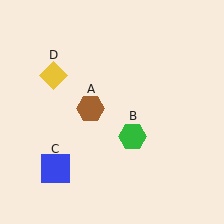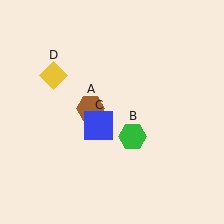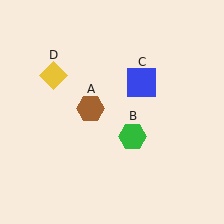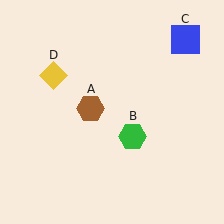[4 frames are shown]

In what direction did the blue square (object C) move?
The blue square (object C) moved up and to the right.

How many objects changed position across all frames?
1 object changed position: blue square (object C).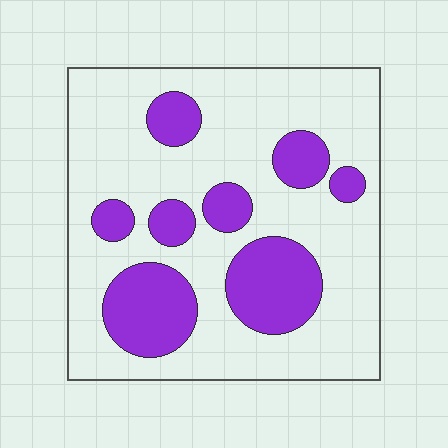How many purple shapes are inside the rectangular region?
8.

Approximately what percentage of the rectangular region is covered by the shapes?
Approximately 25%.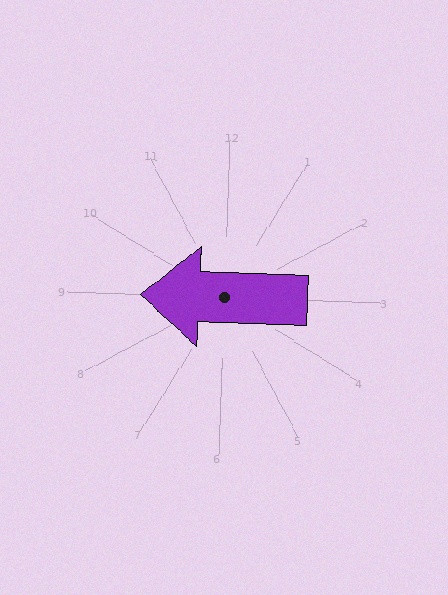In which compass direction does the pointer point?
West.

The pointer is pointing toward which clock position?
Roughly 9 o'clock.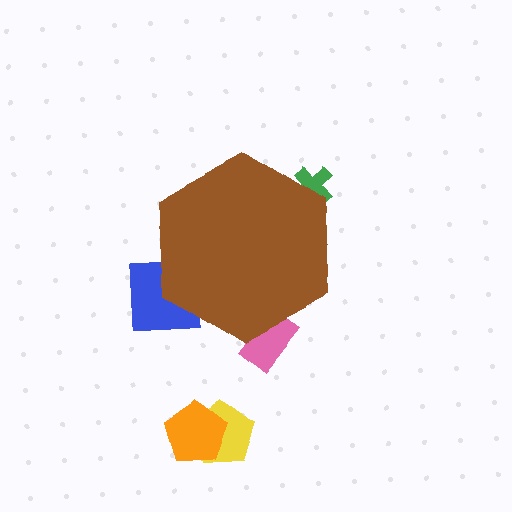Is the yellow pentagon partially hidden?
No, the yellow pentagon is fully visible.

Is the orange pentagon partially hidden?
No, the orange pentagon is fully visible.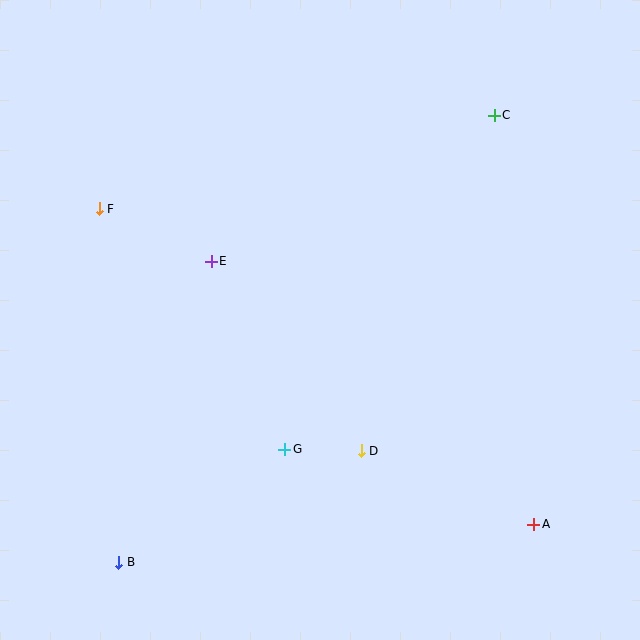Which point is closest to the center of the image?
Point E at (211, 261) is closest to the center.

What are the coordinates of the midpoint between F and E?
The midpoint between F and E is at (155, 235).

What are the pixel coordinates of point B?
Point B is at (119, 562).